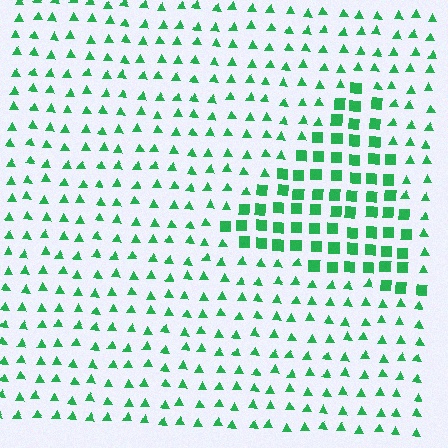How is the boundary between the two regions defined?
The boundary is defined by a change in element shape: squares inside vs. triangles outside. All elements share the same color and spacing.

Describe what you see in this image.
The image is filled with small green elements arranged in a uniform grid. A triangle-shaped region contains squares, while the surrounding area contains triangles. The boundary is defined purely by the change in element shape.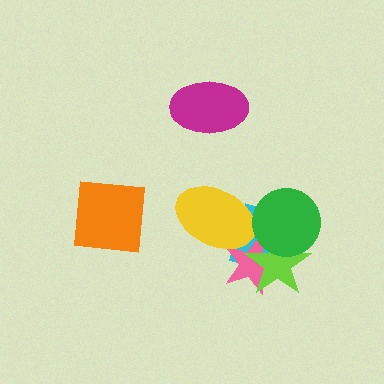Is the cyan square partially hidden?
Yes, it is partially covered by another shape.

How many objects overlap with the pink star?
4 objects overlap with the pink star.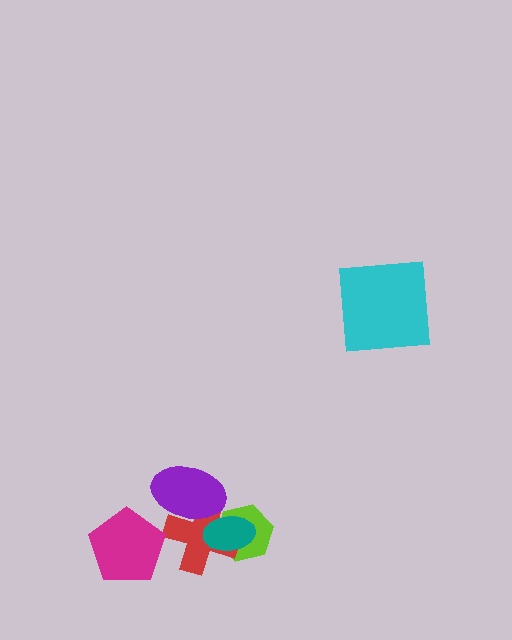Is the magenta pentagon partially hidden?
No, no other shape covers it.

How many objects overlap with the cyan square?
0 objects overlap with the cyan square.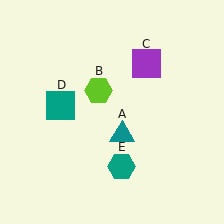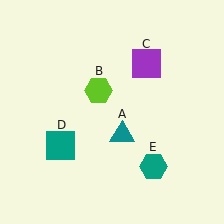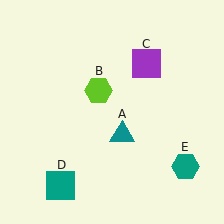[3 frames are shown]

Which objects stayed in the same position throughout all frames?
Teal triangle (object A) and lime hexagon (object B) and purple square (object C) remained stationary.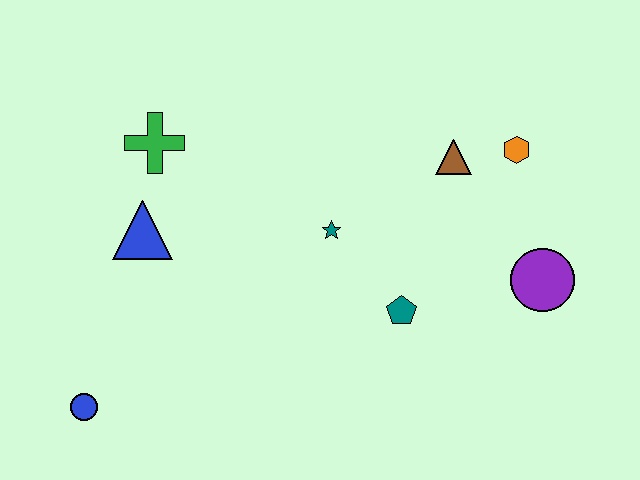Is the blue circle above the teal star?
No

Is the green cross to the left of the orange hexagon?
Yes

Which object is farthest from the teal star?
The blue circle is farthest from the teal star.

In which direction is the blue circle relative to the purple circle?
The blue circle is to the left of the purple circle.